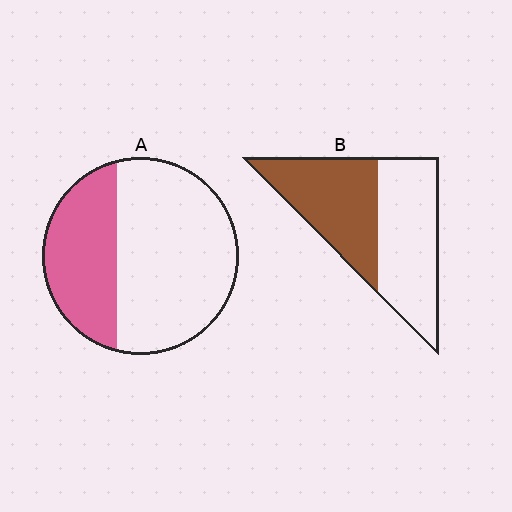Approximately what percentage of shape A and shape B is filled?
A is approximately 35% and B is approximately 50%.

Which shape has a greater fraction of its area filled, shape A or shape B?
Shape B.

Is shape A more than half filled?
No.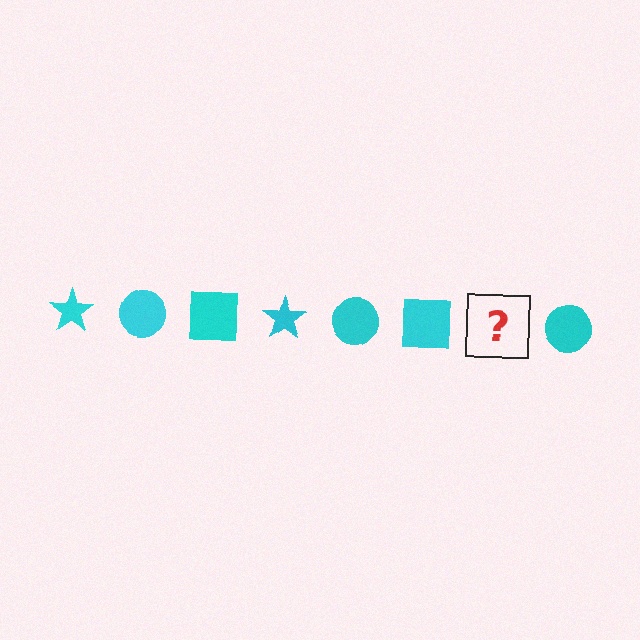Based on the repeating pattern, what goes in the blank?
The blank should be a cyan star.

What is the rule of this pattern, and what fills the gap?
The rule is that the pattern cycles through star, circle, square shapes in cyan. The gap should be filled with a cyan star.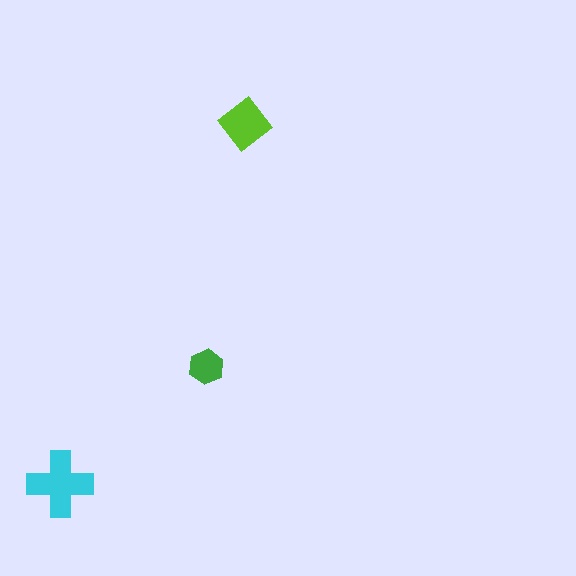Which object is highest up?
The lime diamond is topmost.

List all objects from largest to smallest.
The cyan cross, the lime diamond, the green hexagon.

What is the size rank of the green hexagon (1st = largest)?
3rd.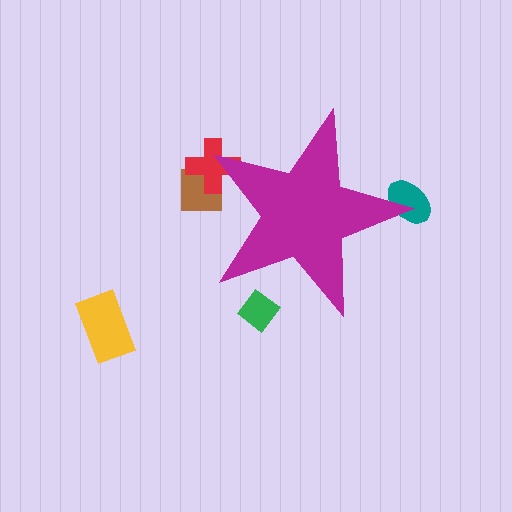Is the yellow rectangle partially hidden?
No, the yellow rectangle is fully visible.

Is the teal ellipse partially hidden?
Yes, the teal ellipse is partially hidden behind the magenta star.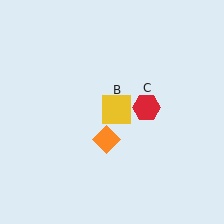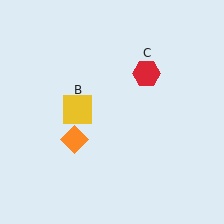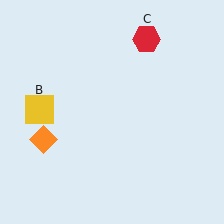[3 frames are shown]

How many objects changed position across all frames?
3 objects changed position: orange diamond (object A), yellow square (object B), red hexagon (object C).